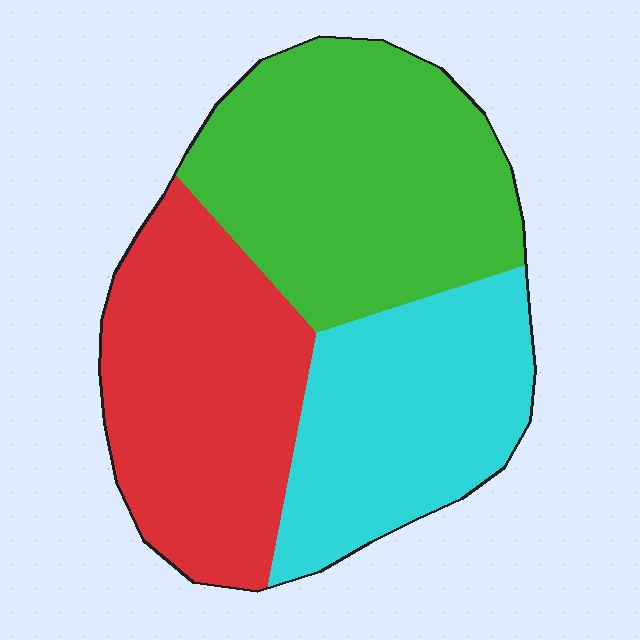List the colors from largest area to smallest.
From largest to smallest: green, red, cyan.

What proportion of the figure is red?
Red takes up about one third (1/3) of the figure.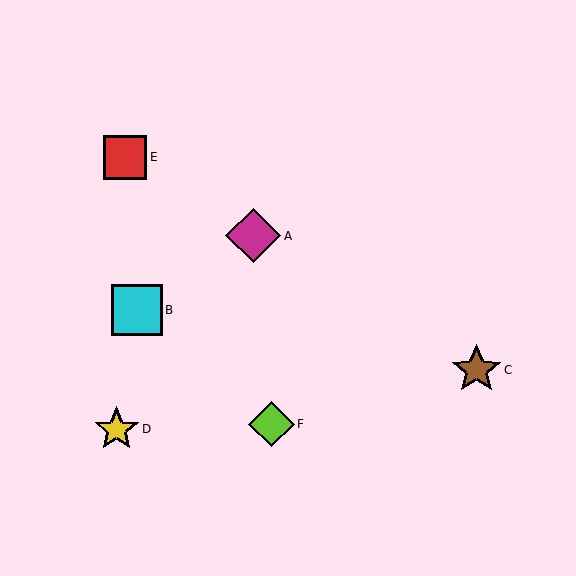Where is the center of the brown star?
The center of the brown star is at (476, 370).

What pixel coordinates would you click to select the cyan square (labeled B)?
Click at (137, 310) to select the cyan square B.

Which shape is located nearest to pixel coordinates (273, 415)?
The lime diamond (labeled F) at (272, 424) is nearest to that location.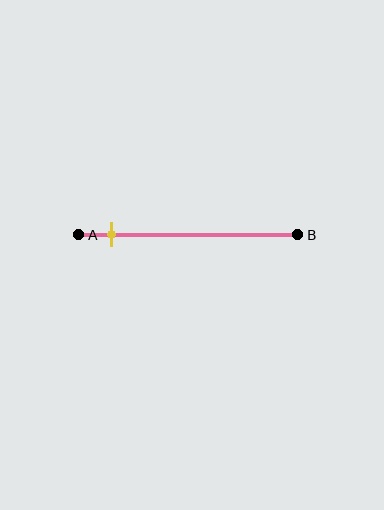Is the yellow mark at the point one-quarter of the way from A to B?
No, the mark is at about 15% from A, not at the 25% one-quarter point.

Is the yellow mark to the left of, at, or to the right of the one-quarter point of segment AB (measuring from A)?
The yellow mark is to the left of the one-quarter point of segment AB.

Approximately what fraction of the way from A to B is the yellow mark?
The yellow mark is approximately 15% of the way from A to B.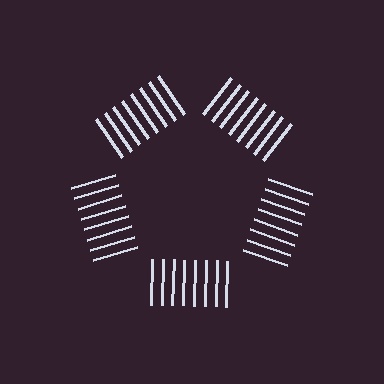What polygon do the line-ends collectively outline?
An illusory pentagon — the line segments terminate on its edges but no continuous stroke is drawn.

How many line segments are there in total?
40 — 8 along each of the 5 edges.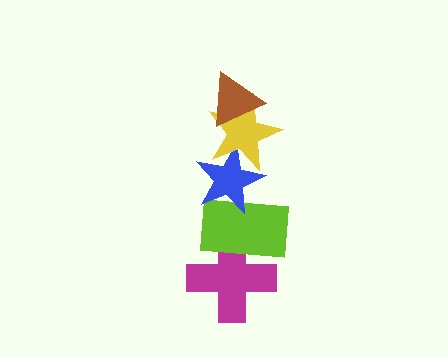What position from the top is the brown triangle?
The brown triangle is 1st from the top.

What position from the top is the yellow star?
The yellow star is 2nd from the top.